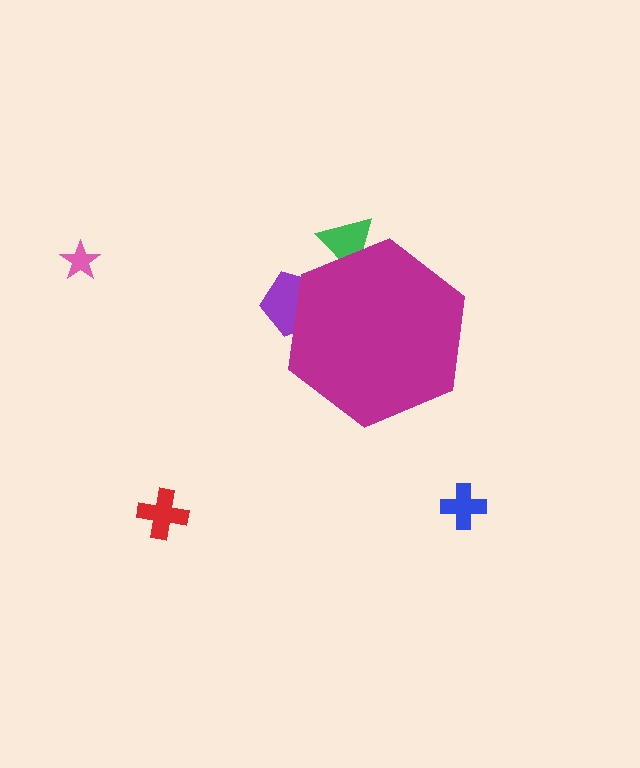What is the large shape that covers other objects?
A magenta hexagon.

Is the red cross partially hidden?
No, the red cross is fully visible.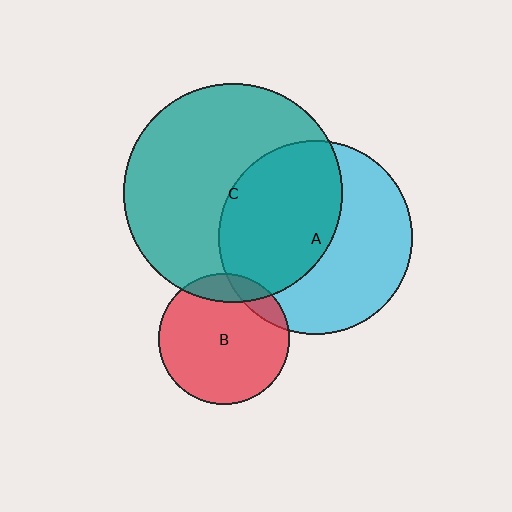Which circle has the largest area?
Circle C (teal).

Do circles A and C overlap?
Yes.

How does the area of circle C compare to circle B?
Approximately 2.8 times.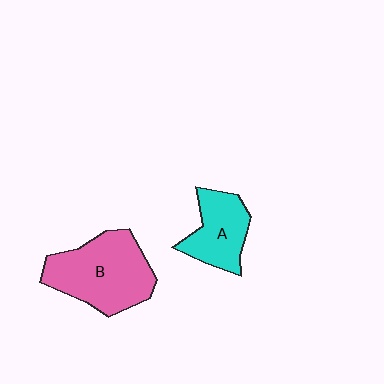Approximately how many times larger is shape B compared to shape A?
Approximately 1.6 times.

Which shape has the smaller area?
Shape A (cyan).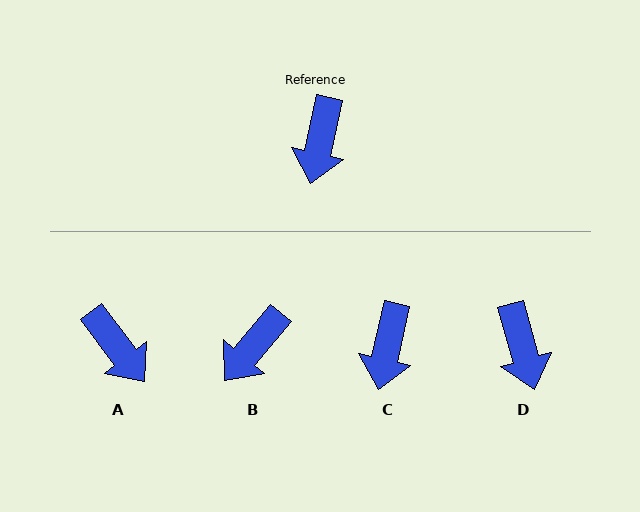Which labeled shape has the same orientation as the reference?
C.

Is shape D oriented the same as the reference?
No, it is off by about 28 degrees.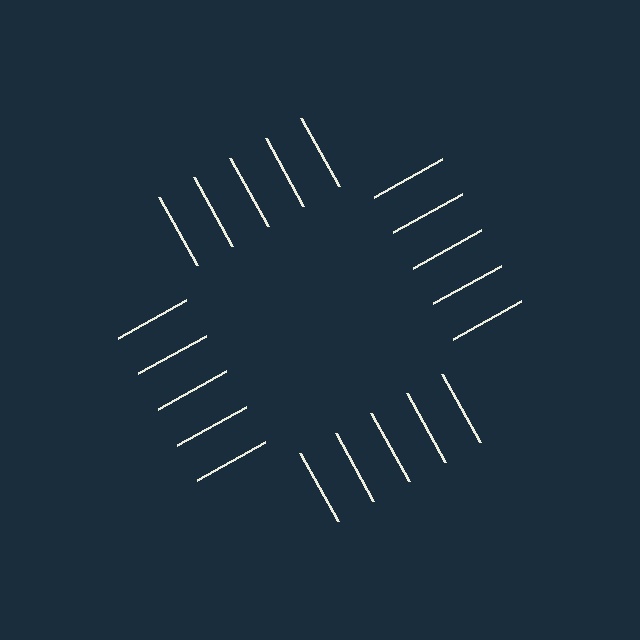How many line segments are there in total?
20 — 5 along each of the 4 edges.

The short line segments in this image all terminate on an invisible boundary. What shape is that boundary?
An illusory square — the line segments terminate on its edges but no continuous stroke is drawn.